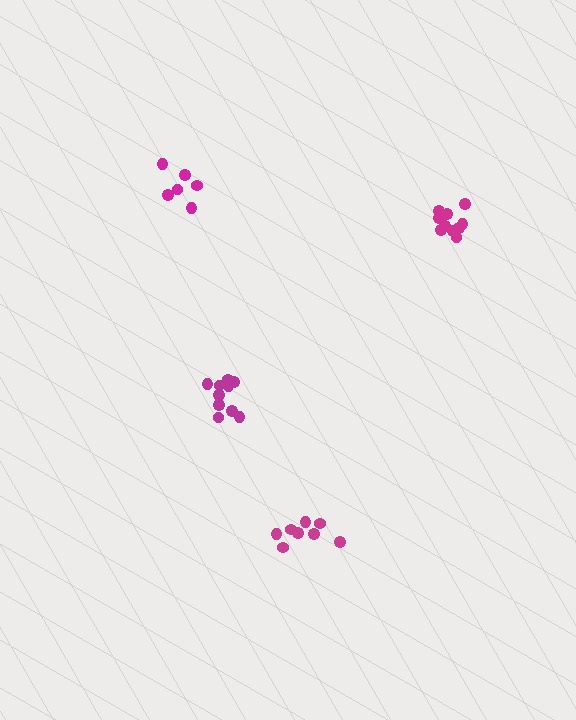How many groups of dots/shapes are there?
There are 4 groups.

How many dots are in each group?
Group 1: 6 dots, Group 2: 10 dots, Group 3: 8 dots, Group 4: 10 dots (34 total).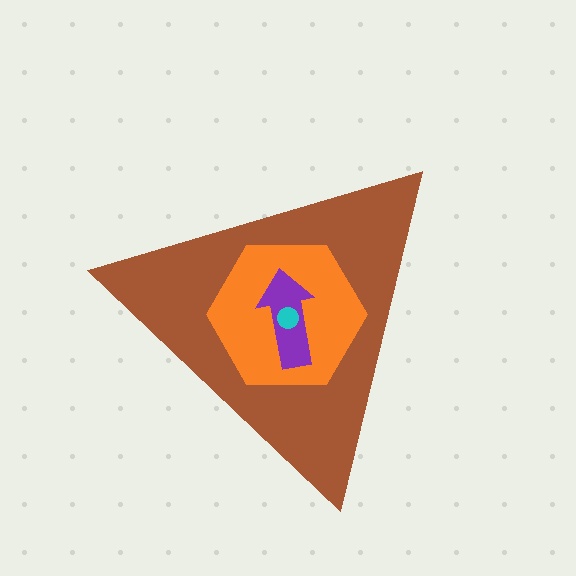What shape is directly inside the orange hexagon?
The purple arrow.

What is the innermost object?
The cyan circle.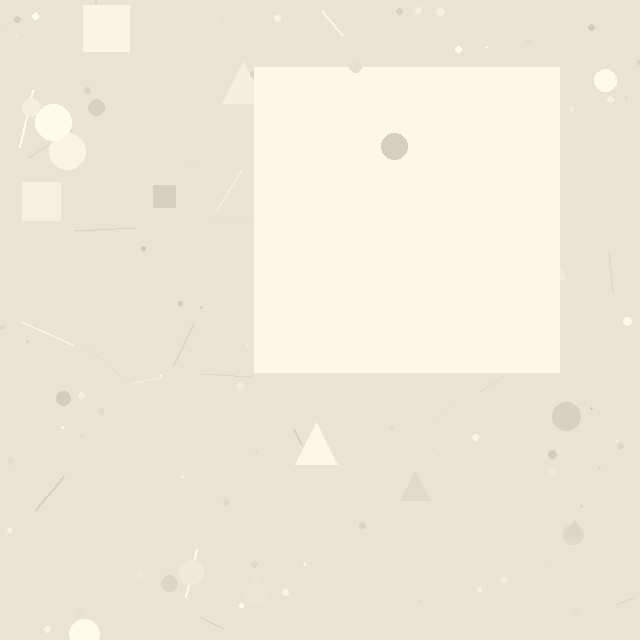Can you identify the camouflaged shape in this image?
The camouflaged shape is a square.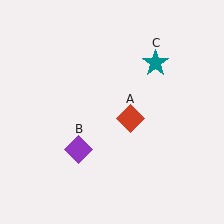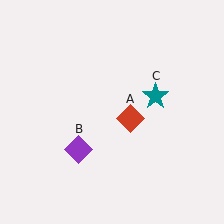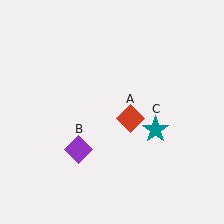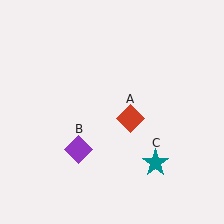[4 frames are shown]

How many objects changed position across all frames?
1 object changed position: teal star (object C).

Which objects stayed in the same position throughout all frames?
Red diamond (object A) and purple diamond (object B) remained stationary.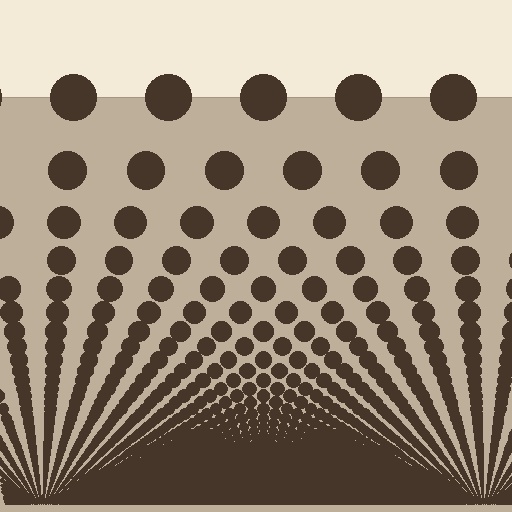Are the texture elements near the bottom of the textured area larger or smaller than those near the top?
Smaller. The gradient is inverted — elements near the bottom are smaller and denser.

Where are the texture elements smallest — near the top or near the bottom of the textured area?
Near the bottom.